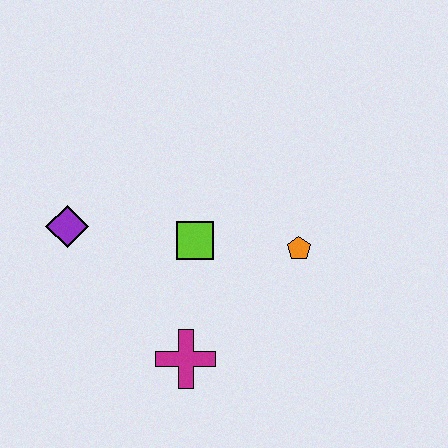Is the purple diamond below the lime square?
No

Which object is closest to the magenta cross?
The lime square is closest to the magenta cross.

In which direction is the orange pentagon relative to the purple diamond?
The orange pentagon is to the right of the purple diamond.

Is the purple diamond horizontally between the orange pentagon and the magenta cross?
No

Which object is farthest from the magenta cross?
The purple diamond is farthest from the magenta cross.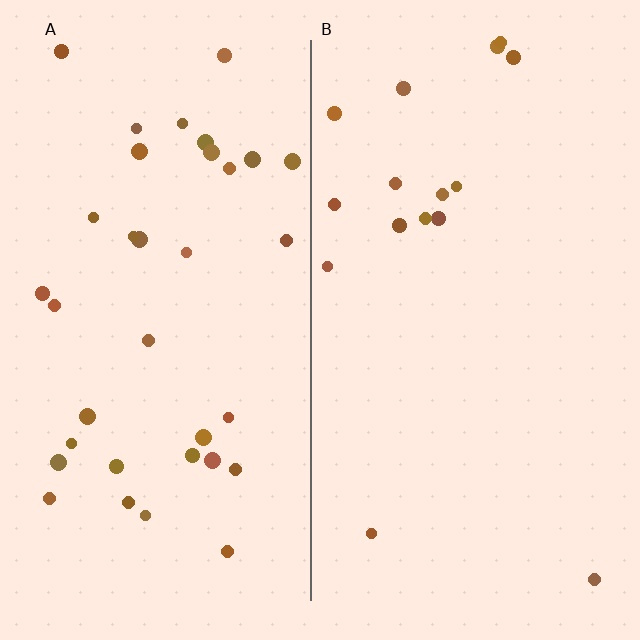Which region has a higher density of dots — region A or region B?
A (the left).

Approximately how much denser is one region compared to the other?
Approximately 2.2× — region A over region B.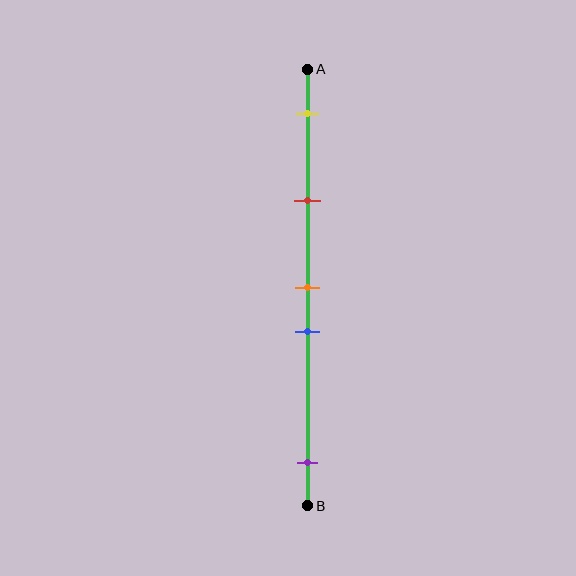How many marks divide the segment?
There are 5 marks dividing the segment.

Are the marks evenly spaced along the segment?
No, the marks are not evenly spaced.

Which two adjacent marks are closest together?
The orange and blue marks are the closest adjacent pair.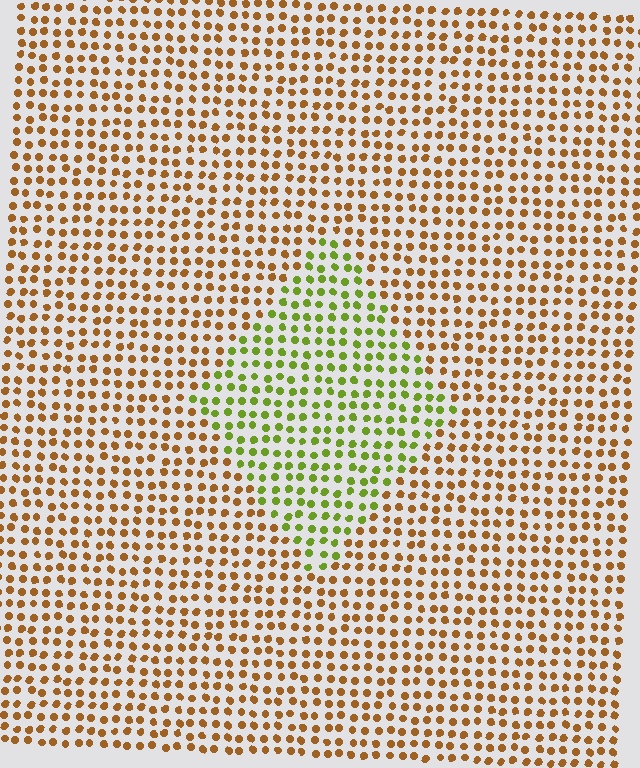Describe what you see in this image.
The image is filled with small brown elements in a uniform arrangement. A diamond-shaped region is visible where the elements are tinted to a slightly different hue, forming a subtle color boundary.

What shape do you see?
I see a diamond.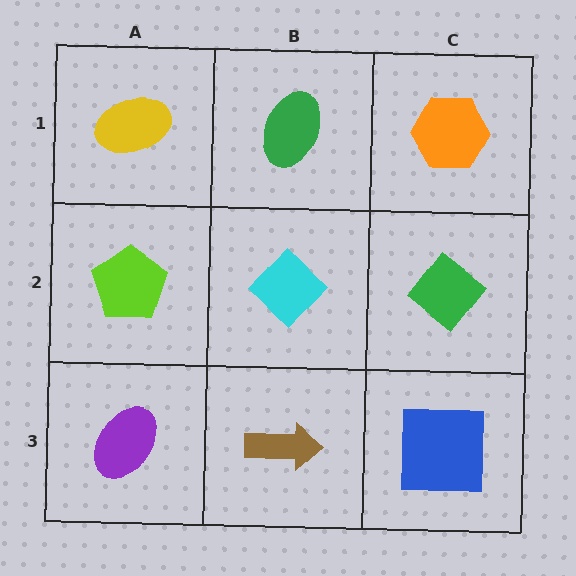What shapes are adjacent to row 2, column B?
A green ellipse (row 1, column B), a brown arrow (row 3, column B), a lime pentagon (row 2, column A), a green diamond (row 2, column C).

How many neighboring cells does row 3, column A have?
2.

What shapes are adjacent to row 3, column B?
A cyan diamond (row 2, column B), a purple ellipse (row 3, column A), a blue square (row 3, column C).